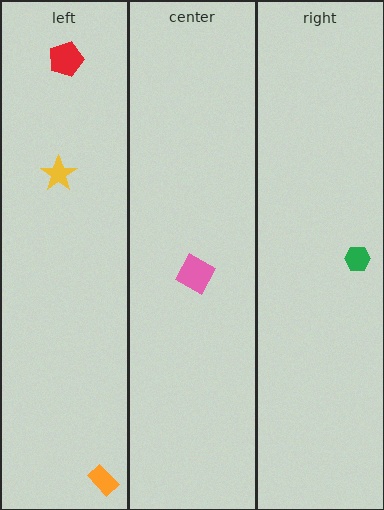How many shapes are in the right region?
1.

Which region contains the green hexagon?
The right region.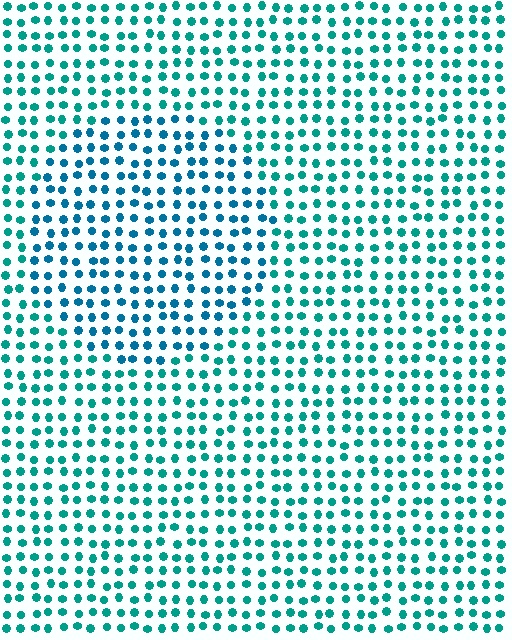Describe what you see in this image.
The image is filled with small teal elements in a uniform arrangement. A circle-shaped region is visible where the elements are tinted to a slightly different hue, forming a subtle color boundary.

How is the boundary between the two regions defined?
The boundary is defined purely by a slight shift in hue (about 25 degrees). Spacing, size, and orientation are identical on both sides.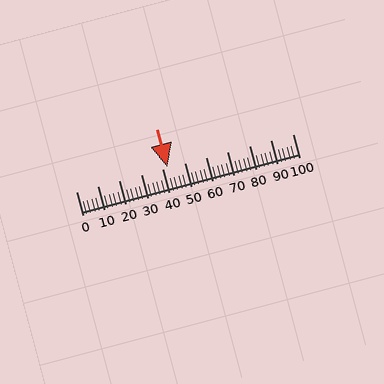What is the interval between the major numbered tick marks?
The major tick marks are spaced 10 units apart.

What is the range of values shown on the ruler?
The ruler shows values from 0 to 100.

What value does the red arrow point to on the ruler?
The red arrow points to approximately 42.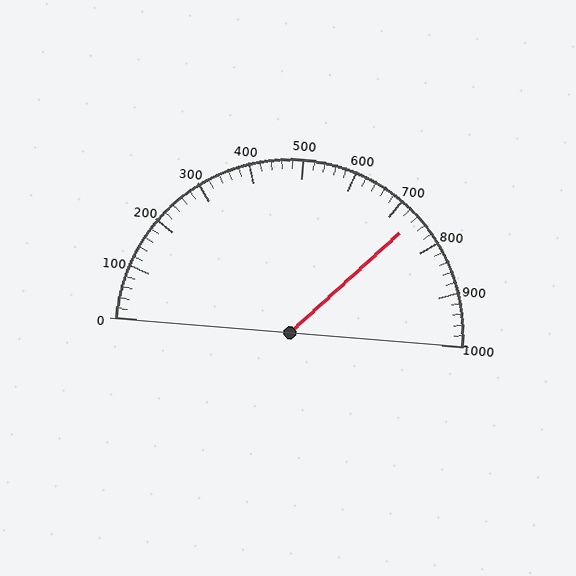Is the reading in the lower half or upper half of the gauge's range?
The reading is in the upper half of the range (0 to 1000).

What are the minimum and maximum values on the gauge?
The gauge ranges from 0 to 1000.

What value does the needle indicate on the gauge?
The needle indicates approximately 740.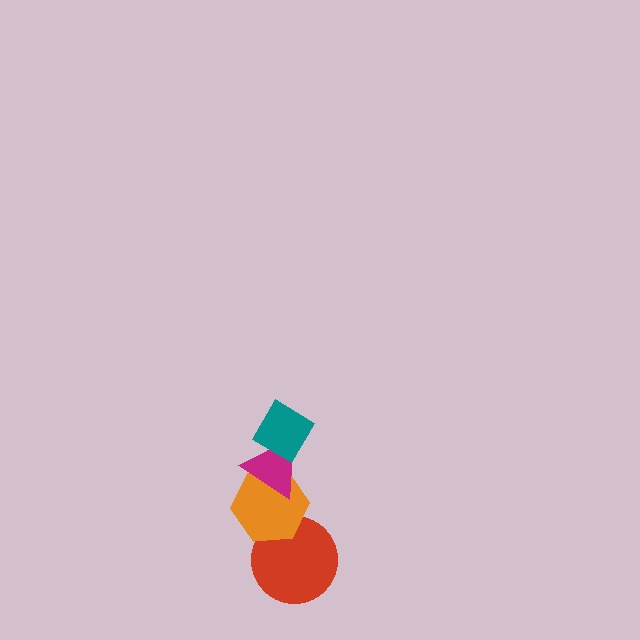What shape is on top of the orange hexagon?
The magenta triangle is on top of the orange hexagon.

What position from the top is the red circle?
The red circle is 4th from the top.